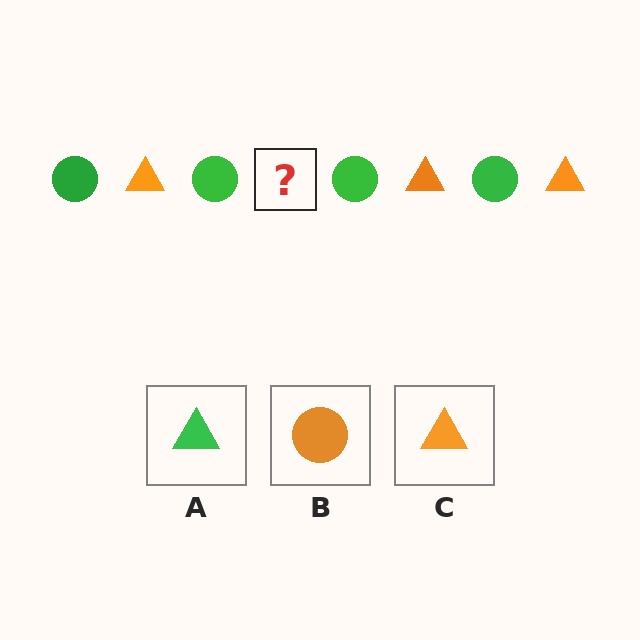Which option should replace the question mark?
Option C.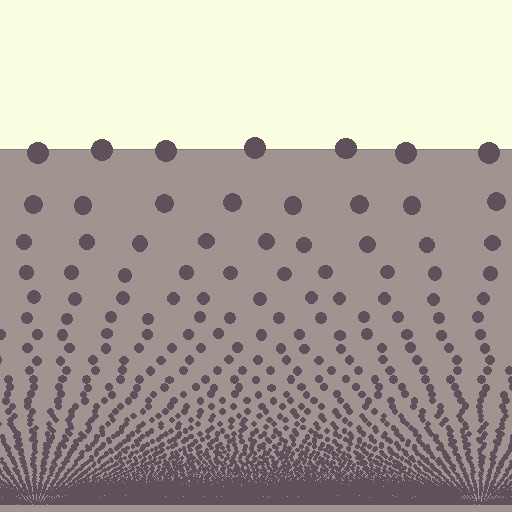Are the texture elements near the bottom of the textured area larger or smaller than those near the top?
Smaller. The gradient is inverted — elements near the bottom are smaller and denser.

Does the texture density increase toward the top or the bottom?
Density increases toward the bottom.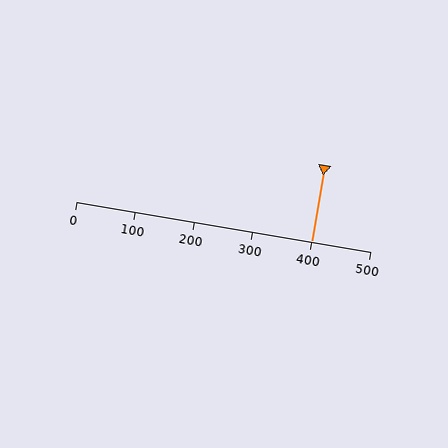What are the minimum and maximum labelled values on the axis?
The axis runs from 0 to 500.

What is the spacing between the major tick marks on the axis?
The major ticks are spaced 100 apart.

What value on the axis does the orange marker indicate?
The marker indicates approximately 400.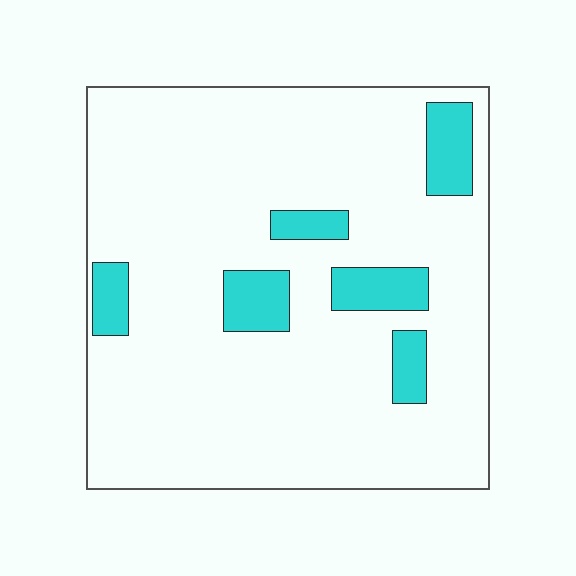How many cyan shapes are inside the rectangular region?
6.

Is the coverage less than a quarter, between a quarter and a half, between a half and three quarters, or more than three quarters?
Less than a quarter.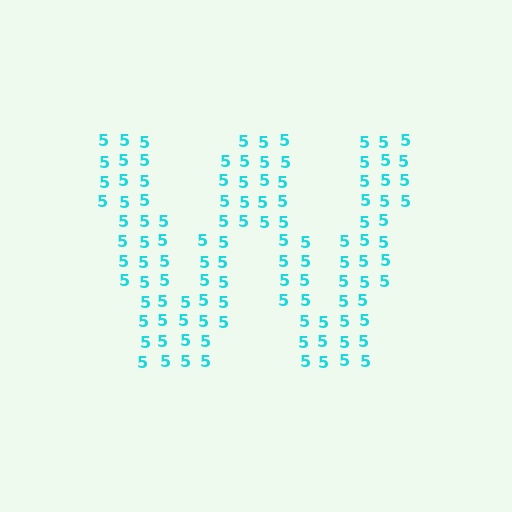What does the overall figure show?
The overall figure shows the letter W.